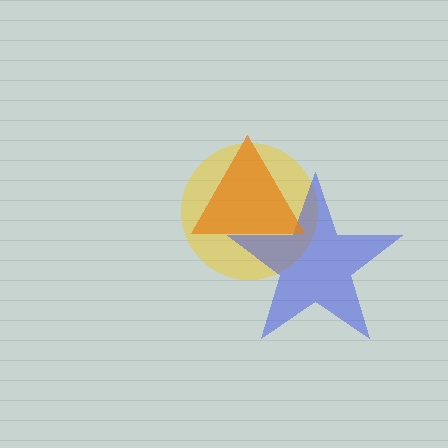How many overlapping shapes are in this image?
There are 3 overlapping shapes in the image.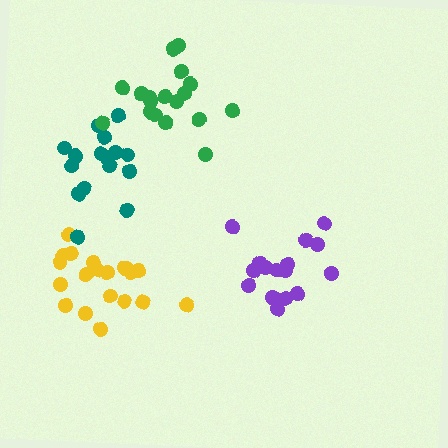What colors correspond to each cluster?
The clusters are colored: purple, yellow, teal, green.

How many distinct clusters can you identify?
There are 4 distinct clusters.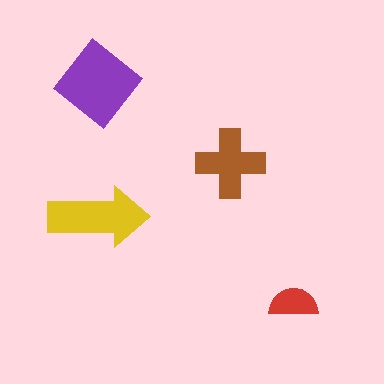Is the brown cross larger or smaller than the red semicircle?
Larger.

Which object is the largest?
The purple diamond.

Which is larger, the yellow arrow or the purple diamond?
The purple diamond.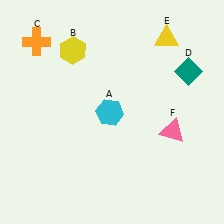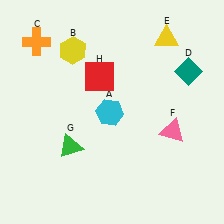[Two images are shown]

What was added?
A green triangle (G), a red square (H) were added in Image 2.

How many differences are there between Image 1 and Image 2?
There are 2 differences between the two images.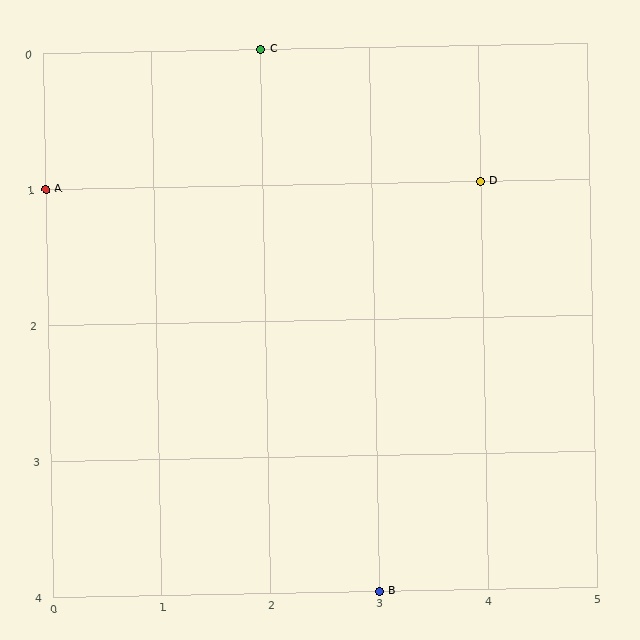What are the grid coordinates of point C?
Point C is at grid coordinates (2, 0).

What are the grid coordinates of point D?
Point D is at grid coordinates (4, 1).